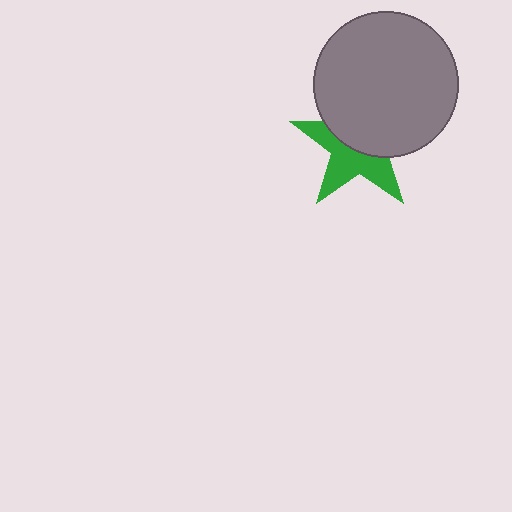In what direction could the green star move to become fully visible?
The green star could move down. That would shift it out from behind the gray circle entirely.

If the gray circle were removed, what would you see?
You would see the complete green star.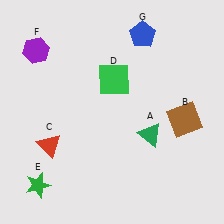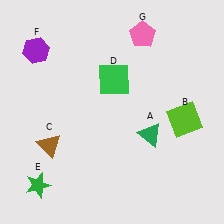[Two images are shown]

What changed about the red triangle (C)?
In Image 1, C is red. In Image 2, it changed to brown.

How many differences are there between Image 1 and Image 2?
There are 3 differences between the two images.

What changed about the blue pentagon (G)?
In Image 1, G is blue. In Image 2, it changed to pink.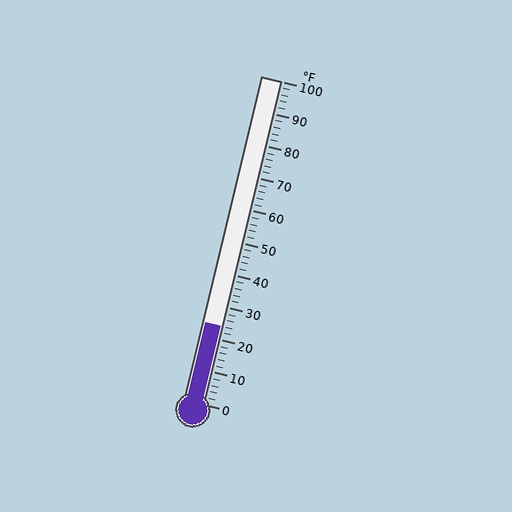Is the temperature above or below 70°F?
The temperature is below 70°F.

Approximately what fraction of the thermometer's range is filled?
The thermometer is filled to approximately 25% of its range.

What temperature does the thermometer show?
The thermometer shows approximately 24°F.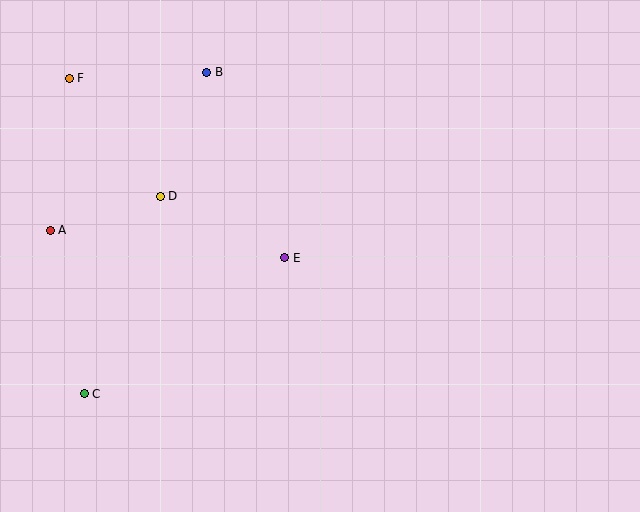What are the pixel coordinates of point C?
Point C is at (84, 394).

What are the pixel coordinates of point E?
Point E is at (285, 258).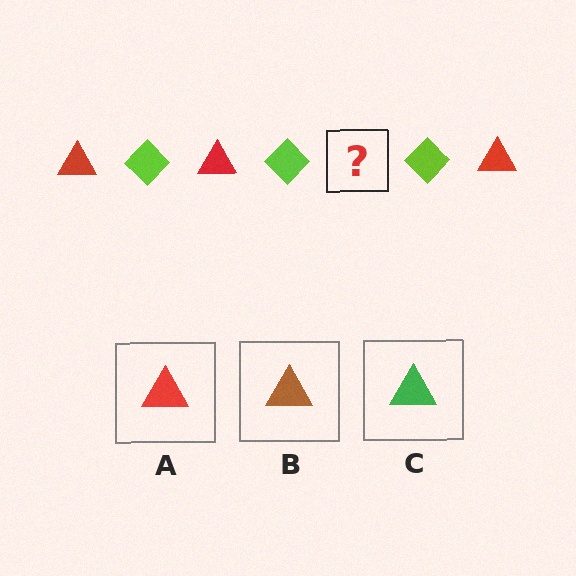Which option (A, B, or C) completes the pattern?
A.